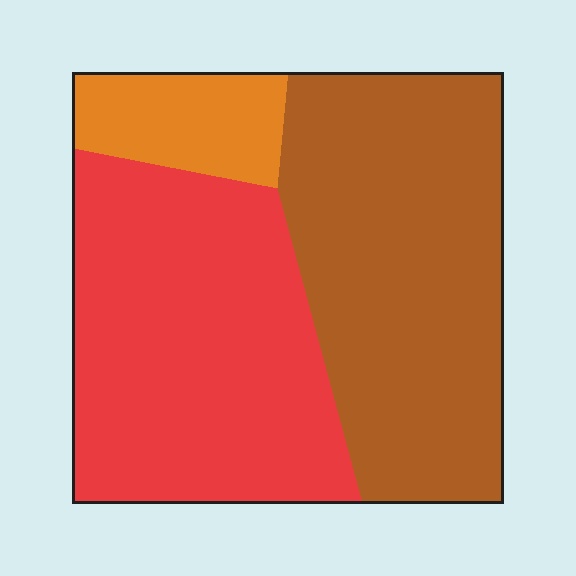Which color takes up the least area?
Orange, at roughly 10%.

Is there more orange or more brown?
Brown.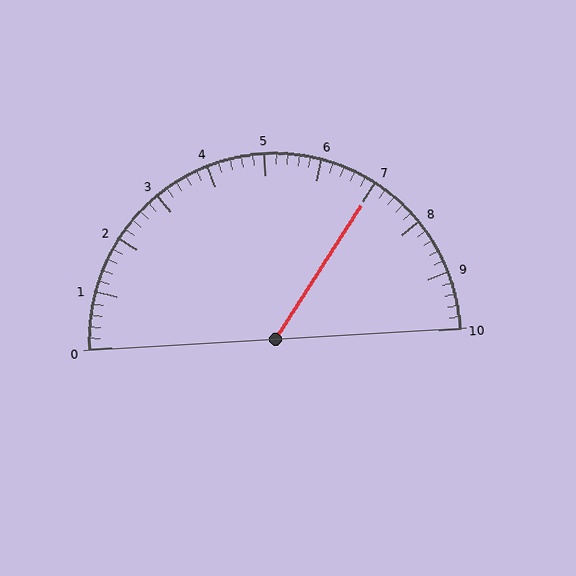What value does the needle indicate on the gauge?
The needle indicates approximately 7.0.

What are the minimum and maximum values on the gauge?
The gauge ranges from 0 to 10.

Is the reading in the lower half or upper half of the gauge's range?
The reading is in the upper half of the range (0 to 10).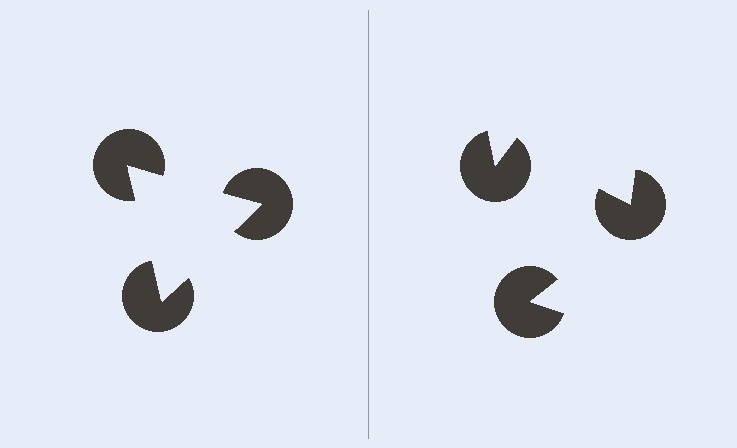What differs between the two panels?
The pac-man discs are positioned identically on both sides; only the wedge orientations differ. On the left they align to a triangle; on the right they are misaligned.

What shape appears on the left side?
An illusory triangle.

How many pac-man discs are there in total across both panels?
6 — 3 on each side.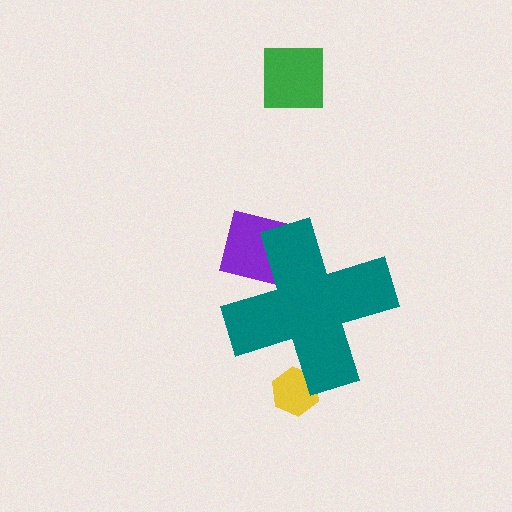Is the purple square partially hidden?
Yes, the purple square is partially hidden behind the teal cross.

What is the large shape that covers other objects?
A teal cross.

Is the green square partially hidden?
No, the green square is fully visible.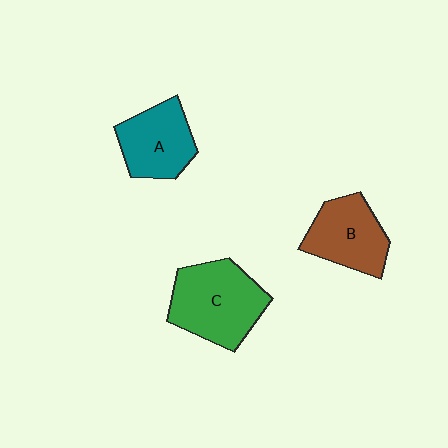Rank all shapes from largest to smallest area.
From largest to smallest: C (green), B (brown), A (teal).